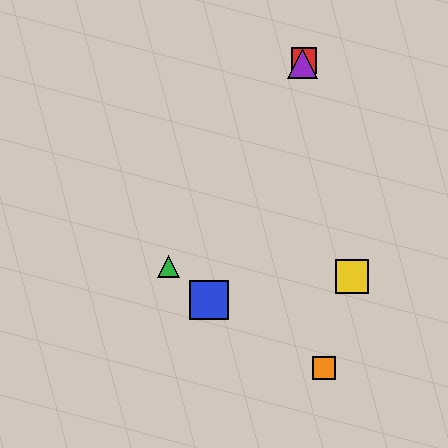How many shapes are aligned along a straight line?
3 shapes (the red square, the blue square, the purple triangle) are aligned along a straight line.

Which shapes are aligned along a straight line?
The red square, the blue square, the purple triangle are aligned along a straight line.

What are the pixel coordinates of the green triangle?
The green triangle is at (168, 266).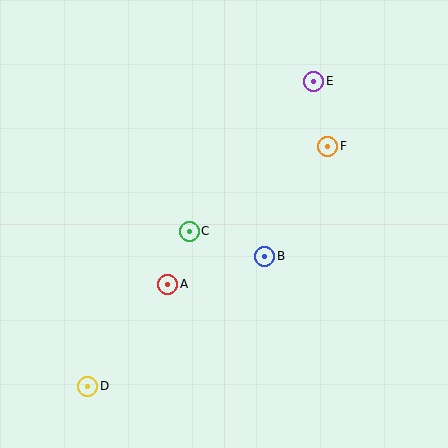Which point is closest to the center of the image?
Point C at (189, 231) is closest to the center.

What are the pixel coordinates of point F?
Point F is at (328, 146).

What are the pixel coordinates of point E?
Point E is at (314, 81).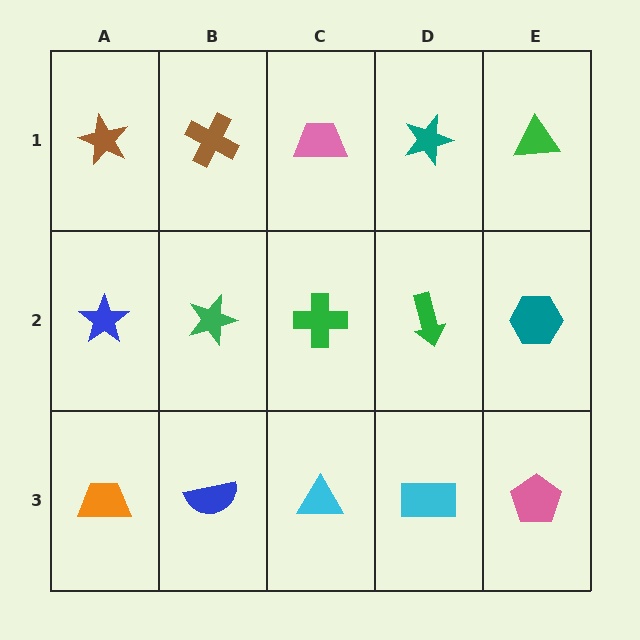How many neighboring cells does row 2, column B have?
4.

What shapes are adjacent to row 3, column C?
A green cross (row 2, column C), a blue semicircle (row 3, column B), a cyan rectangle (row 3, column D).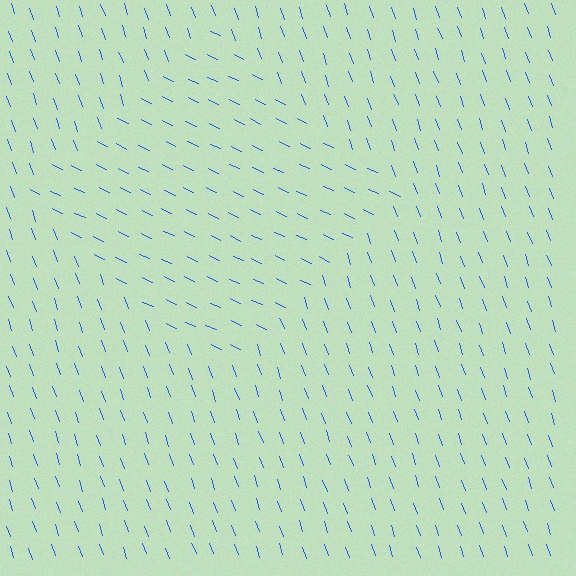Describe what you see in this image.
The image is filled with small blue line segments. A diamond region in the image has lines oriented differently from the surrounding lines, creating a visible texture boundary.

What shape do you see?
I see a diamond.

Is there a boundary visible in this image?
Yes, there is a texture boundary formed by a change in line orientation.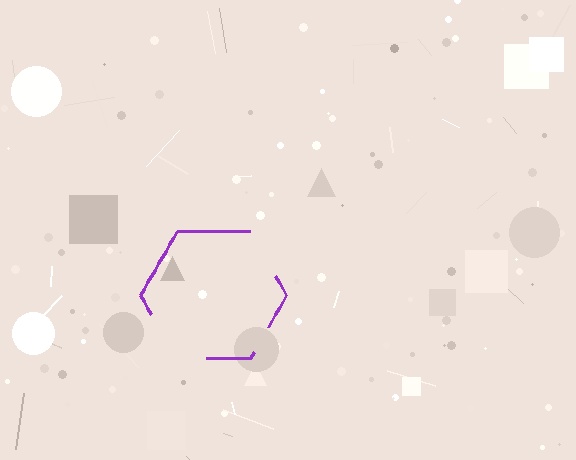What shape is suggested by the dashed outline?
The dashed outline suggests a hexagon.